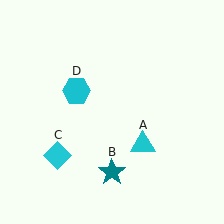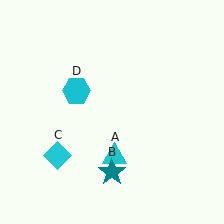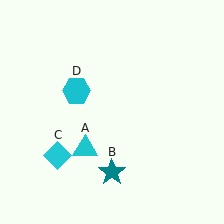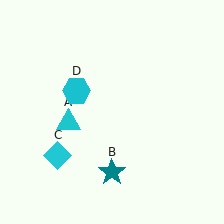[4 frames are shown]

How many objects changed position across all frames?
1 object changed position: cyan triangle (object A).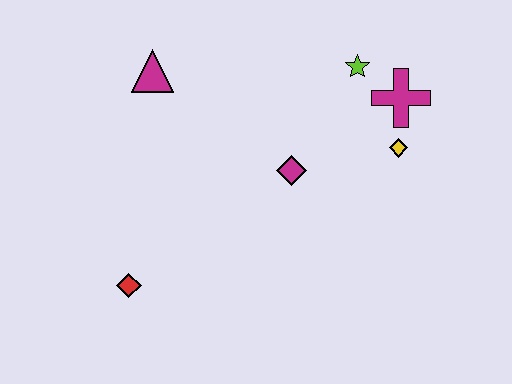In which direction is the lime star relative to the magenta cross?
The lime star is to the left of the magenta cross.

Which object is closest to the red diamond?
The magenta diamond is closest to the red diamond.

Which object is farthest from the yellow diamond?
The red diamond is farthest from the yellow diamond.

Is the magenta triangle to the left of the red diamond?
No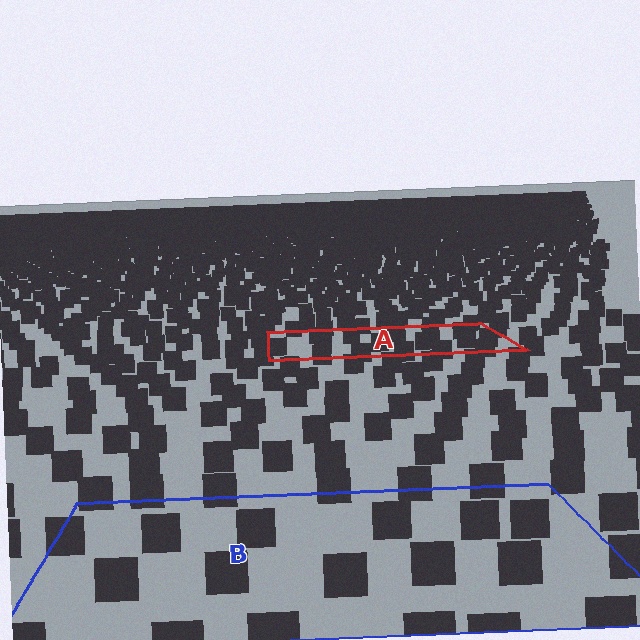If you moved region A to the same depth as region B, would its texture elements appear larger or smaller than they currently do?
They would appear larger. At a closer depth, the same texture elements are projected at a bigger on-screen size.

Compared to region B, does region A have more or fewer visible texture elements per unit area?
Region A has more texture elements per unit area — they are packed more densely because it is farther away.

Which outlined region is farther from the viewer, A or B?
Region A is farther from the viewer — the texture elements inside it appear smaller and more densely packed.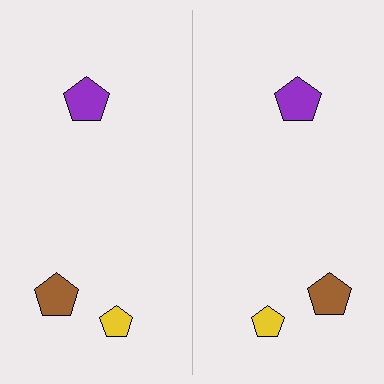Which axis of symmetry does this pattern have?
The pattern has a vertical axis of symmetry running through the center of the image.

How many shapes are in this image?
There are 6 shapes in this image.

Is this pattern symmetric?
Yes, this pattern has bilateral (reflection) symmetry.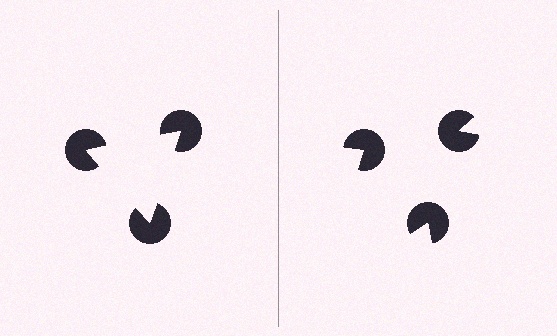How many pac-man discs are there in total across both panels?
6 — 3 on each side.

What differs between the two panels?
The pac-man discs are positioned identically on both sides; only the wedge orientations differ. On the left they align to a triangle; on the right they are misaligned.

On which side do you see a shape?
An illusory triangle appears on the left side. On the right side the wedge cuts are rotated, so no coherent shape forms.